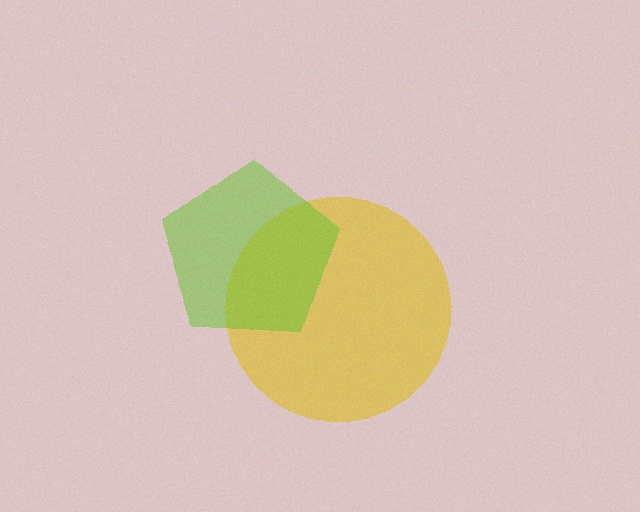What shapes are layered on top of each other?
The layered shapes are: a yellow circle, a lime pentagon.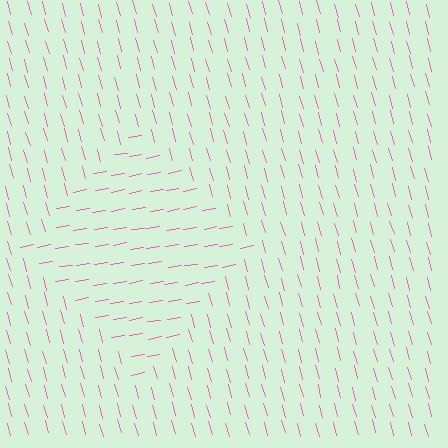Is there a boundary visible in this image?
Yes, there is a texture boundary formed by a change in line orientation.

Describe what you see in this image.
The image is filled with small pink line segments. A diamond region in the image has lines oriented differently from the surrounding lines, creating a visible texture boundary.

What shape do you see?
I see a diamond.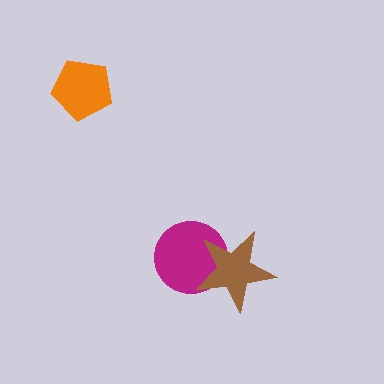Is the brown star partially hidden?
No, no other shape covers it.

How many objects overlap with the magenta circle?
1 object overlaps with the magenta circle.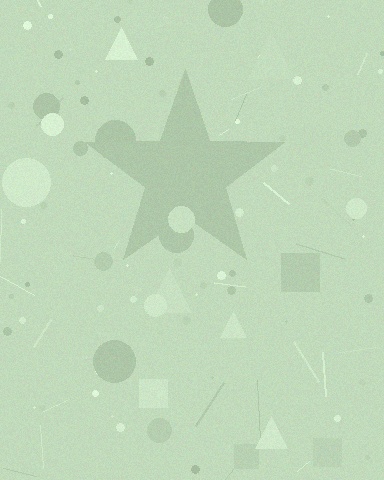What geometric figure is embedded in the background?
A star is embedded in the background.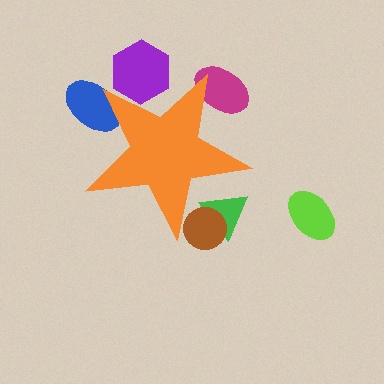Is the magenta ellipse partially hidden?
Yes, the magenta ellipse is partially hidden behind the orange star.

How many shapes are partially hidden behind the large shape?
5 shapes are partially hidden.